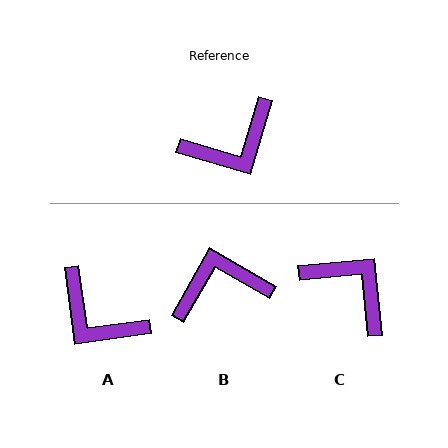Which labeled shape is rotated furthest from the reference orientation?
B, about 167 degrees away.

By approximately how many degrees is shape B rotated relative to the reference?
Approximately 167 degrees counter-clockwise.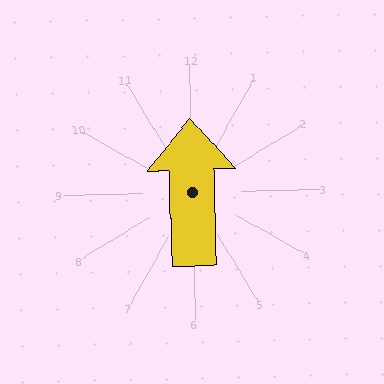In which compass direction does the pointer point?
North.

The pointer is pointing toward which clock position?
Roughly 12 o'clock.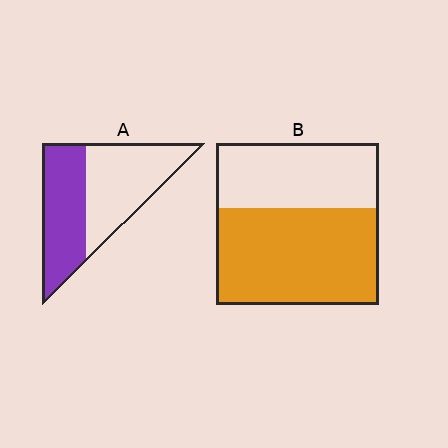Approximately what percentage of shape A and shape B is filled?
A is approximately 45% and B is approximately 60%.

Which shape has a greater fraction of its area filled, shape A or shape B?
Shape B.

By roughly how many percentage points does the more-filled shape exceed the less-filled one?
By roughly 15 percentage points (B over A).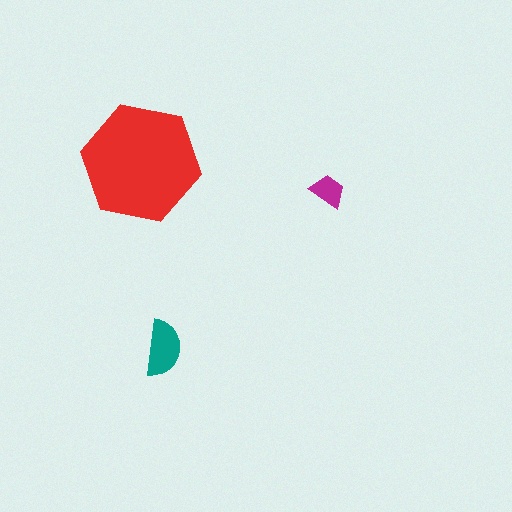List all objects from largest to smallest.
The red hexagon, the teal semicircle, the magenta trapezoid.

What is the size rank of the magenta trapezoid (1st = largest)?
3rd.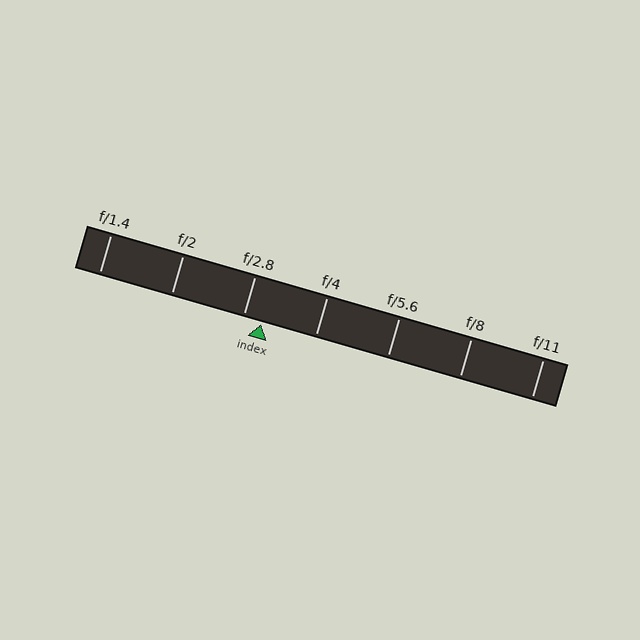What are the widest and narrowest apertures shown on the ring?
The widest aperture shown is f/1.4 and the narrowest is f/11.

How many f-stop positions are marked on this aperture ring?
There are 7 f-stop positions marked.